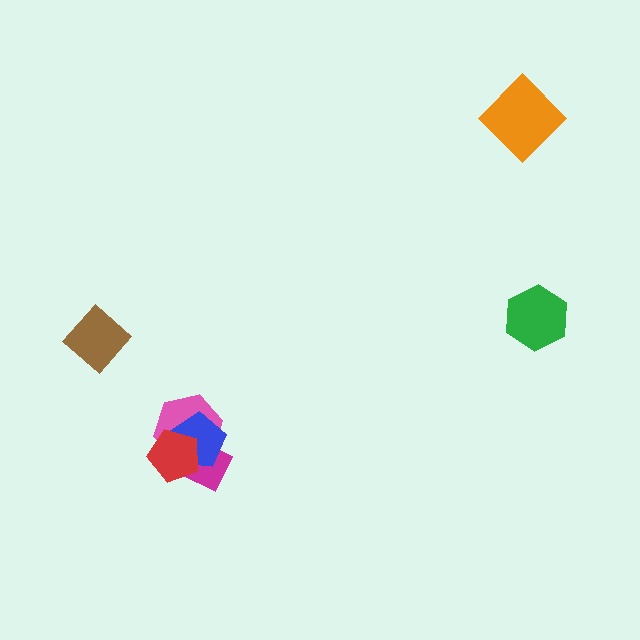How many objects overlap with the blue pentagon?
3 objects overlap with the blue pentagon.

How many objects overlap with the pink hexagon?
3 objects overlap with the pink hexagon.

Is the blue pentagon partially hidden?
Yes, it is partially covered by another shape.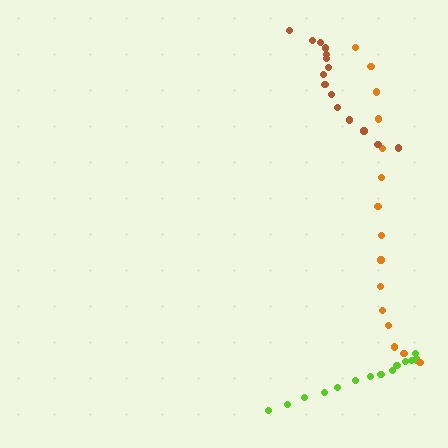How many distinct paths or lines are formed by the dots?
There are 3 distinct paths.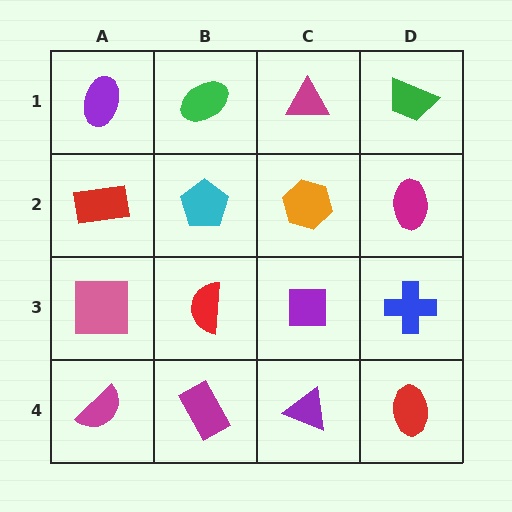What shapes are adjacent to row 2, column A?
A purple ellipse (row 1, column A), a pink square (row 3, column A), a cyan pentagon (row 2, column B).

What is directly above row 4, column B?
A red semicircle.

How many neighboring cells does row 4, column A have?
2.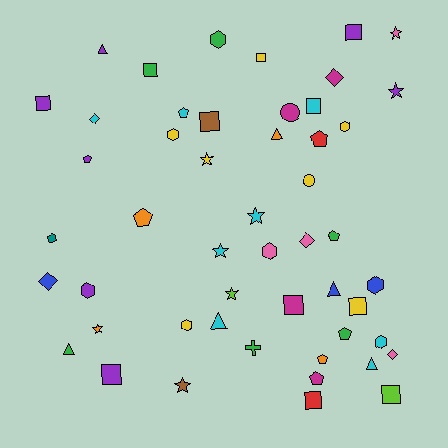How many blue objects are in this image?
There are 3 blue objects.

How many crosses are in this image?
There is 1 cross.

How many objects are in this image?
There are 50 objects.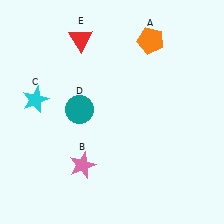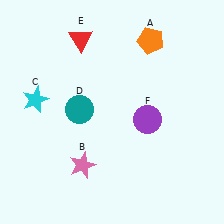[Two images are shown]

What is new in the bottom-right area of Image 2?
A purple circle (F) was added in the bottom-right area of Image 2.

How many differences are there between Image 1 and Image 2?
There is 1 difference between the two images.